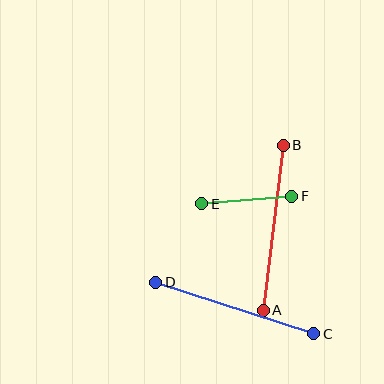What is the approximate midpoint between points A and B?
The midpoint is at approximately (273, 228) pixels.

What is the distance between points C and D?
The distance is approximately 166 pixels.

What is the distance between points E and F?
The distance is approximately 91 pixels.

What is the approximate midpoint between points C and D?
The midpoint is at approximately (235, 308) pixels.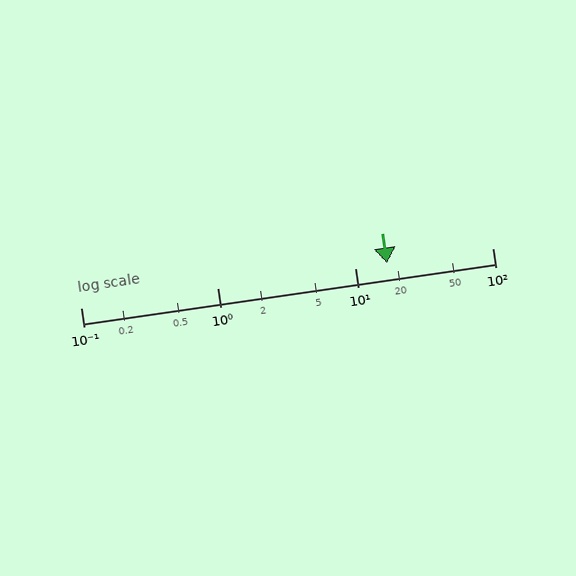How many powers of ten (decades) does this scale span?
The scale spans 3 decades, from 0.1 to 100.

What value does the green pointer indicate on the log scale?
The pointer indicates approximately 17.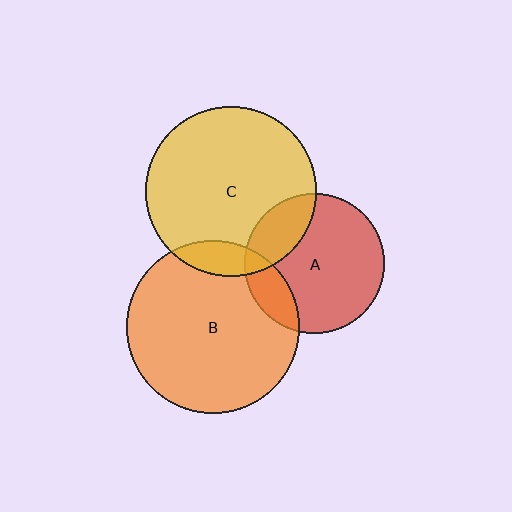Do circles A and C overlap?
Yes.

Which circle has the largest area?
Circle B (orange).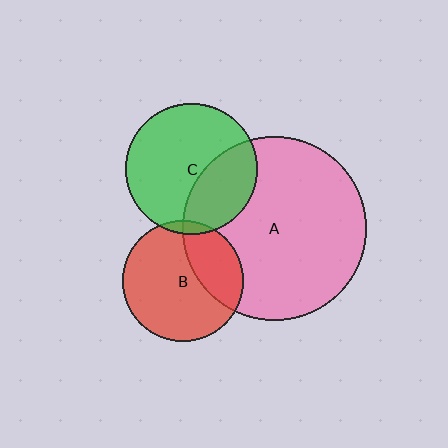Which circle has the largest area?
Circle A (pink).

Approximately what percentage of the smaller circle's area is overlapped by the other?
Approximately 5%.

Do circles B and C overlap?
Yes.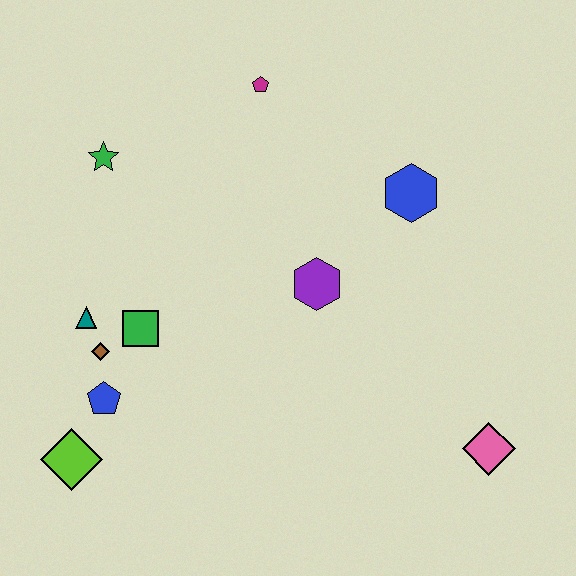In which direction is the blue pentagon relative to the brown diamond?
The blue pentagon is below the brown diamond.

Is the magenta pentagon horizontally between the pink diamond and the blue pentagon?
Yes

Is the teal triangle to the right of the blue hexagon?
No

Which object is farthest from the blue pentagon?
The pink diamond is farthest from the blue pentagon.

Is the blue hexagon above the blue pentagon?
Yes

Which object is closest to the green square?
The brown diamond is closest to the green square.